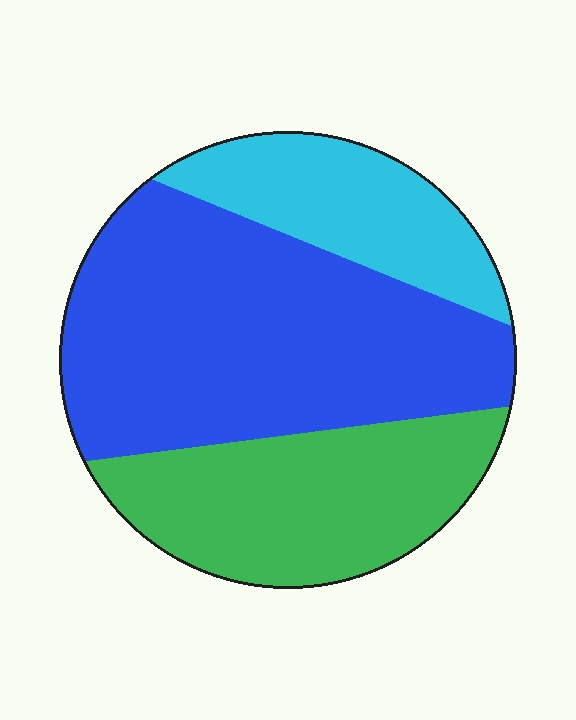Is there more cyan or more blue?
Blue.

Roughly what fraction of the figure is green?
Green covers roughly 30% of the figure.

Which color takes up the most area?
Blue, at roughly 50%.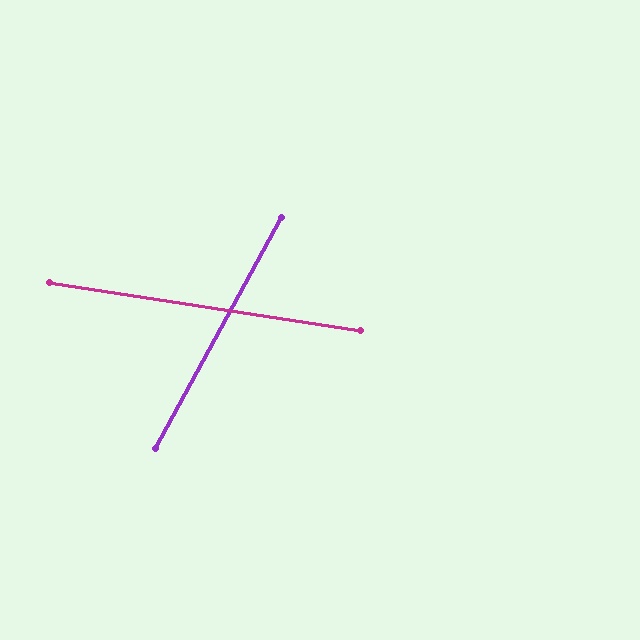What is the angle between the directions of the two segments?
Approximately 70 degrees.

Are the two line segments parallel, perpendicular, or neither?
Neither parallel nor perpendicular — they differ by about 70°.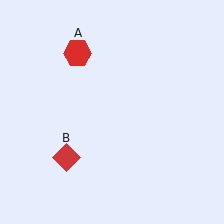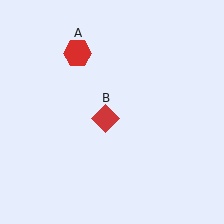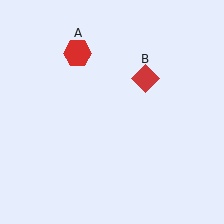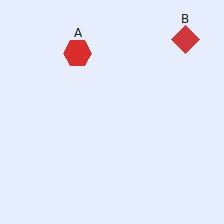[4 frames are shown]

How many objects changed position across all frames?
1 object changed position: red diamond (object B).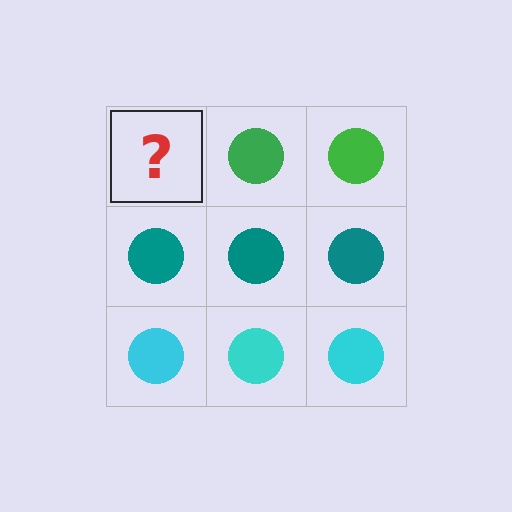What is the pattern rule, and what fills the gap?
The rule is that each row has a consistent color. The gap should be filled with a green circle.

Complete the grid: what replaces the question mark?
The question mark should be replaced with a green circle.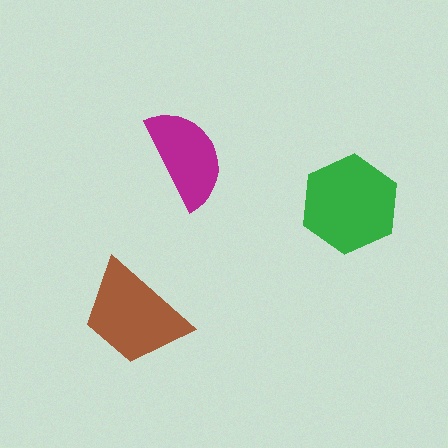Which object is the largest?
The green hexagon.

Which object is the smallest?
The magenta semicircle.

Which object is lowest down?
The brown trapezoid is bottommost.